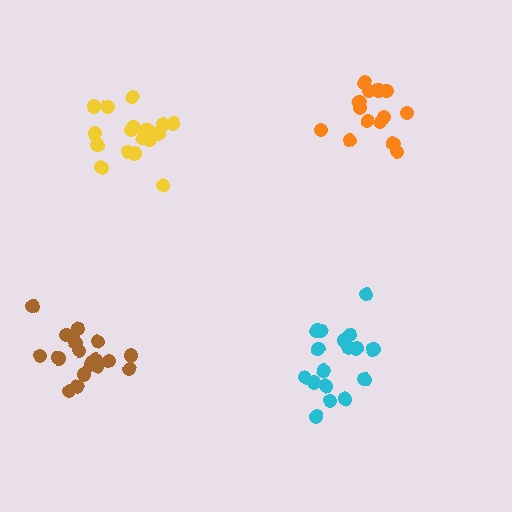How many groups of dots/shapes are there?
There are 4 groups.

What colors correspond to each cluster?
The clusters are colored: orange, yellow, brown, cyan.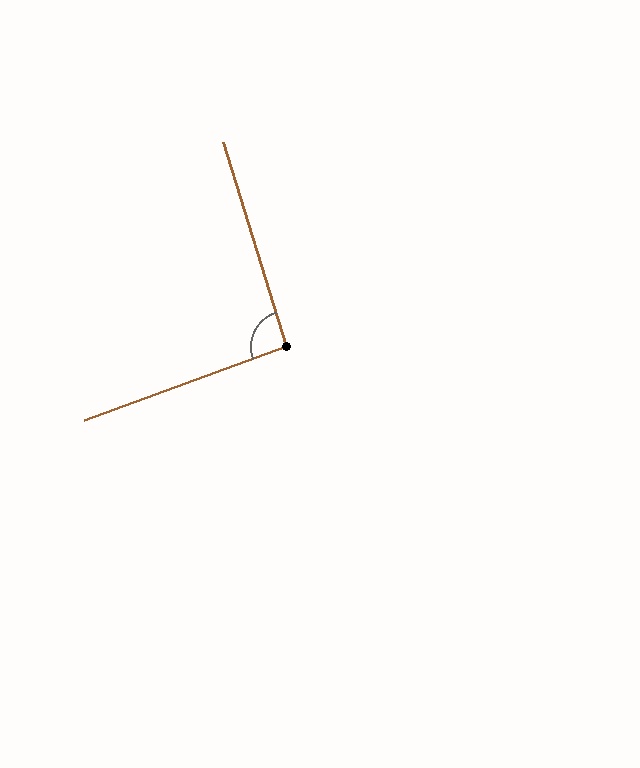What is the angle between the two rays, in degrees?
Approximately 93 degrees.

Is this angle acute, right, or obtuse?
It is approximately a right angle.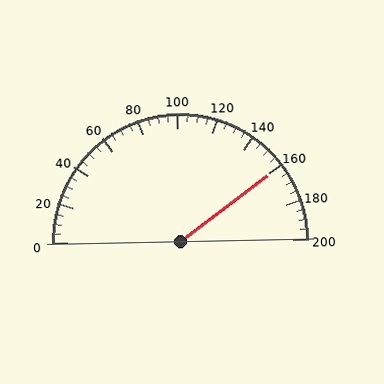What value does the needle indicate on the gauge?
The needle indicates approximately 160.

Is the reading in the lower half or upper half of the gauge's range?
The reading is in the upper half of the range (0 to 200).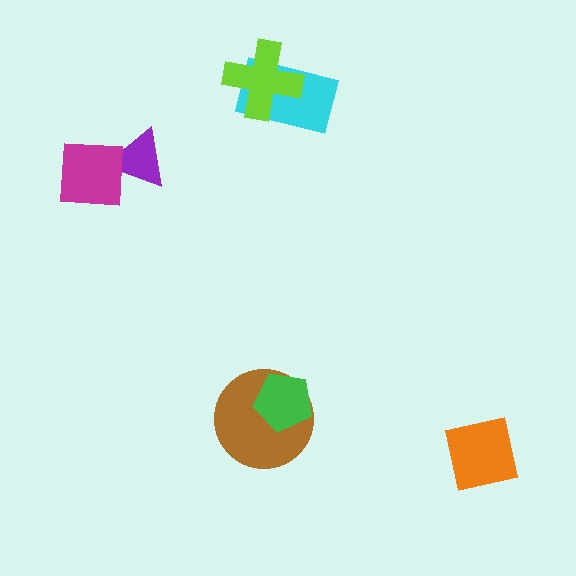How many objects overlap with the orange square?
0 objects overlap with the orange square.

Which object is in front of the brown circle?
The green pentagon is in front of the brown circle.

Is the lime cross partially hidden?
No, no other shape covers it.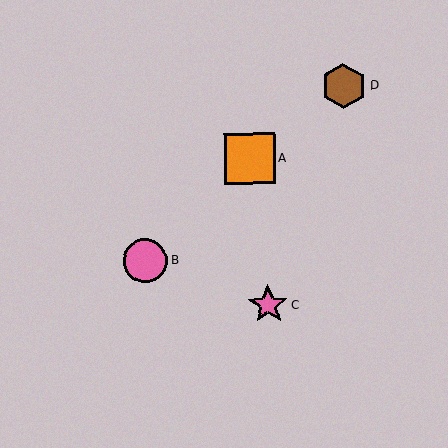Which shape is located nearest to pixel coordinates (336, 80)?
The brown hexagon (labeled D) at (343, 86) is nearest to that location.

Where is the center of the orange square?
The center of the orange square is at (250, 159).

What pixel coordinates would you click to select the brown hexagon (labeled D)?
Click at (343, 86) to select the brown hexagon D.